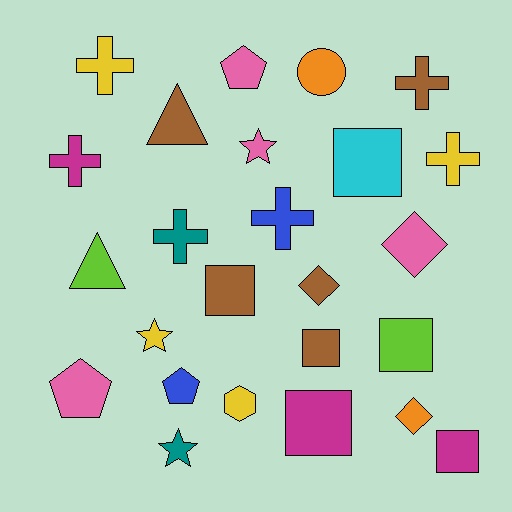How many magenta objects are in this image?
There are 3 magenta objects.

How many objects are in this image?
There are 25 objects.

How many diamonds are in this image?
There are 3 diamonds.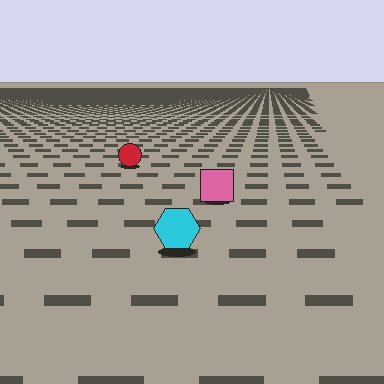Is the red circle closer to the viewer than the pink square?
No. The pink square is closer — you can tell from the texture gradient: the ground texture is coarser near it.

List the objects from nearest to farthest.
From nearest to farthest: the cyan hexagon, the pink square, the red circle.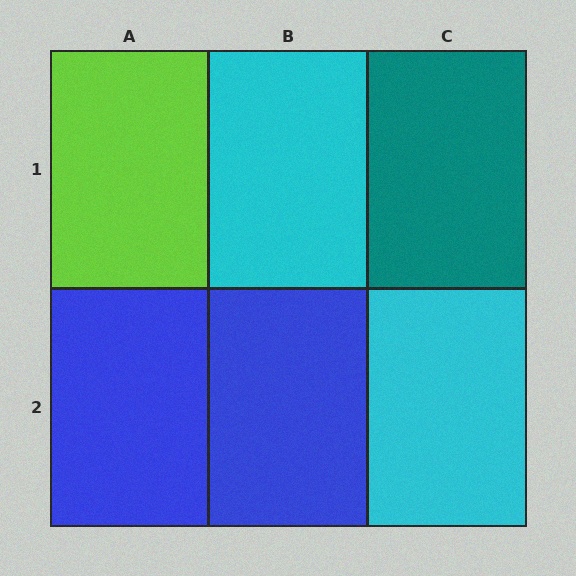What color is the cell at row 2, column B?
Blue.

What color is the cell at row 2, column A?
Blue.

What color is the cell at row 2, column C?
Cyan.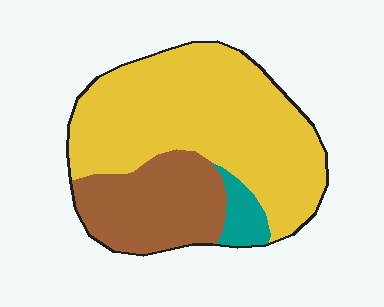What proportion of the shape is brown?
Brown takes up about one quarter (1/4) of the shape.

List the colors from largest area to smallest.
From largest to smallest: yellow, brown, teal.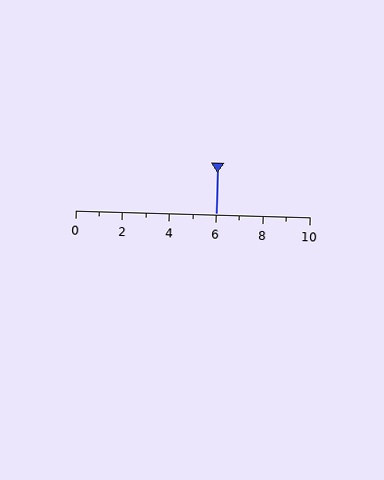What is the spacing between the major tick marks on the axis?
The major ticks are spaced 2 apart.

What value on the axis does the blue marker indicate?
The marker indicates approximately 6.